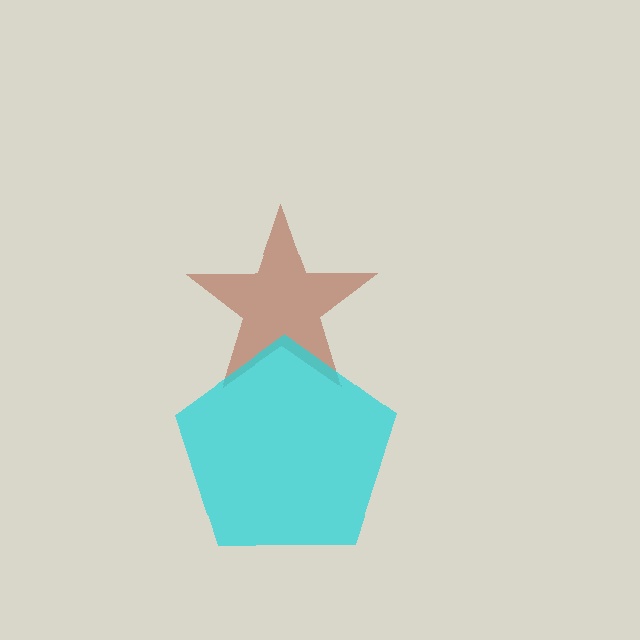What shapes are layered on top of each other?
The layered shapes are: a brown star, a cyan pentagon.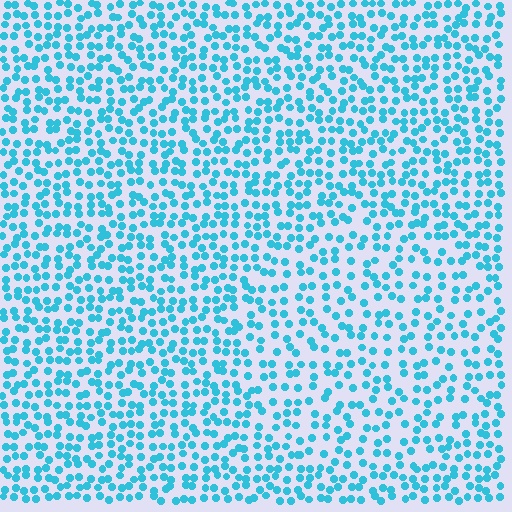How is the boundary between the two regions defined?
The boundary is defined by a change in element density (approximately 1.5x ratio). All elements are the same color, size, and shape.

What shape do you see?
I see a circle.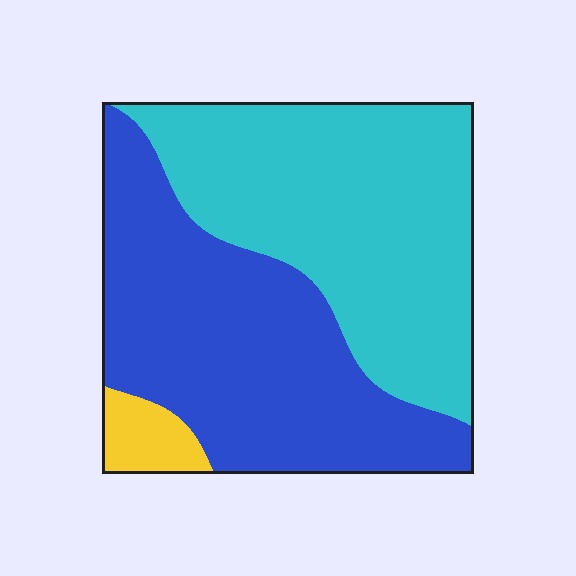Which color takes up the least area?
Yellow, at roughly 5%.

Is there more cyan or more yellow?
Cyan.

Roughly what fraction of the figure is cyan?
Cyan takes up about one half (1/2) of the figure.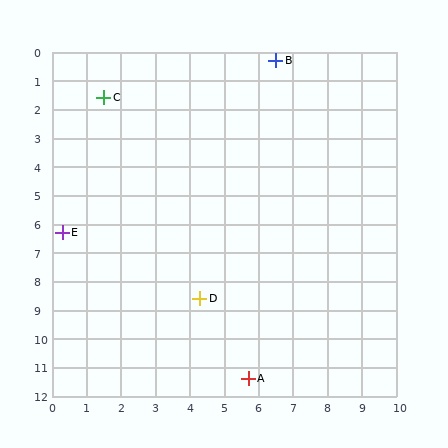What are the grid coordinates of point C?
Point C is at approximately (1.5, 1.6).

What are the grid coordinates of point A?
Point A is at approximately (5.7, 11.4).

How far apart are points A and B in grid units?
Points A and B are about 11.1 grid units apart.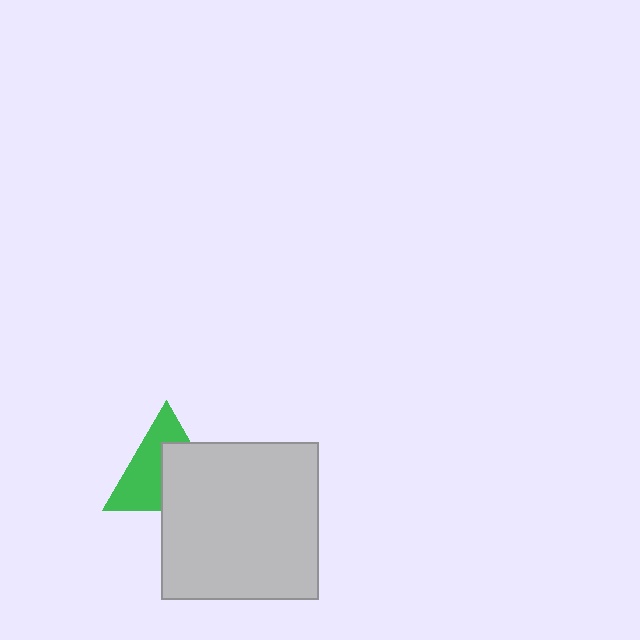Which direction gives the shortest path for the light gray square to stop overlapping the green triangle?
Moving toward the lower-right gives the shortest separation.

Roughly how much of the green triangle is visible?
About half of it is visible (roughly 52%).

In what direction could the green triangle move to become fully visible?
The green triangle could move toward the upper-left. That would shift it out from behind the light gray square entirely.